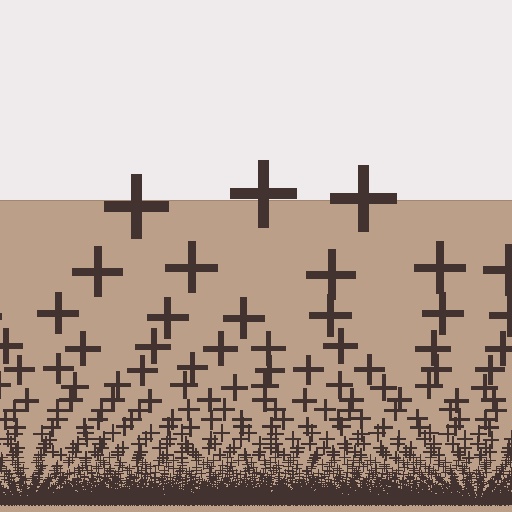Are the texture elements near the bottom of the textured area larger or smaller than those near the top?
Smaller. The gradient is inverted — elements near the bottom are smaller and denser.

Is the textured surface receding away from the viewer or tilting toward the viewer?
The surface appears to tilt toward the viewer. Texture elements get larger and sparser toward the top.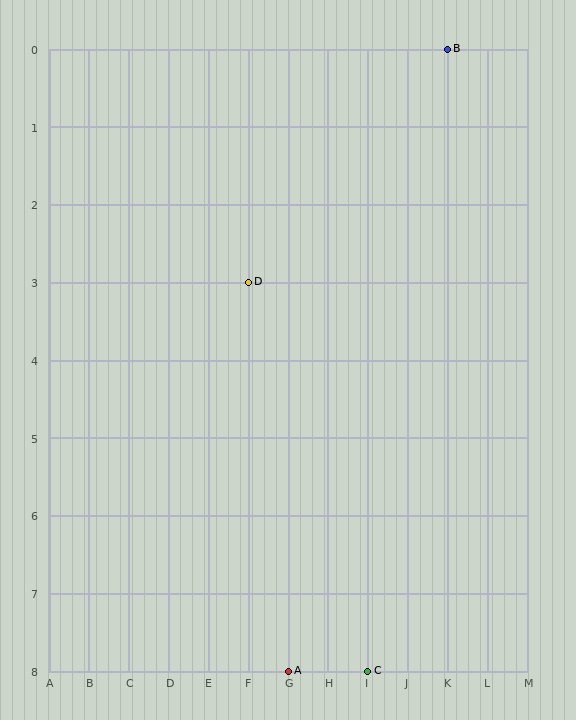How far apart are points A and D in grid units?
Points A and D are 1 column and 5 rows apart (about 5.1 grid units diagonally).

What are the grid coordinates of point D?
Point D is at grid coordinates (F, 3).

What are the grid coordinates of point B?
Point B is at grid coordinates (K, 0).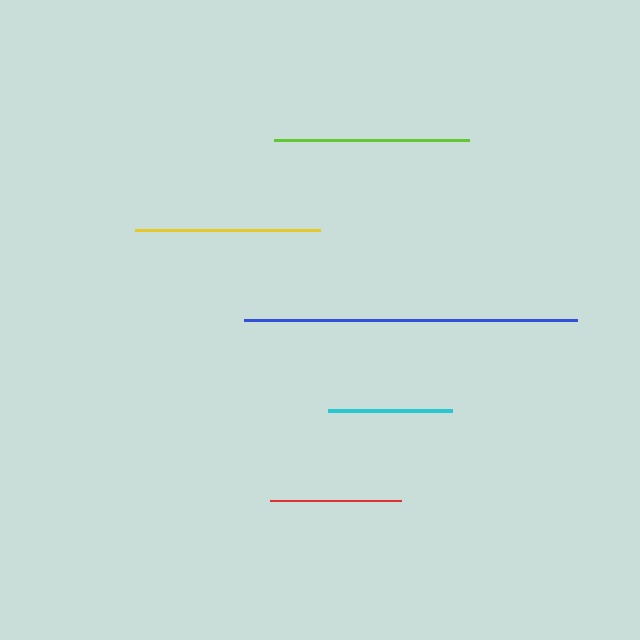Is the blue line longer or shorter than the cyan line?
The blue line is longer than the cyan line.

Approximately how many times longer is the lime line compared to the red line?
The lime line is approximately 1.5 times the length of the red line.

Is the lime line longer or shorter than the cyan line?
The lime line is longer than the cyan line.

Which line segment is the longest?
The blue line is the longest at approximately 333 pixels.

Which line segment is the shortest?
The cyan line is the shortest at approximately 125 pixels.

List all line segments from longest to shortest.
From longest to shortest: blue, lime, yellow, red, cyan.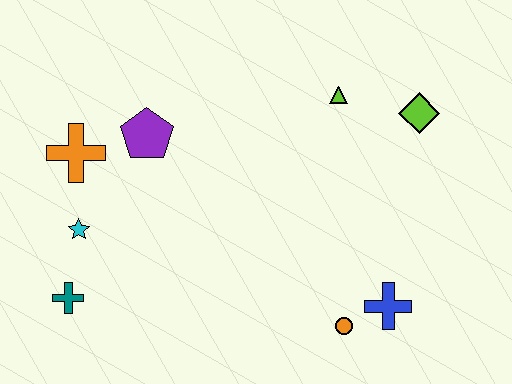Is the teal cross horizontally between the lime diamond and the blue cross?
No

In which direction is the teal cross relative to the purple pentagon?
The teal cross is below the purple pentagon.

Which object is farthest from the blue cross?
The orange cross is farthest from the blue cross.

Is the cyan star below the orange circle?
No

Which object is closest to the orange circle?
The blue cross is closest to the orange circle.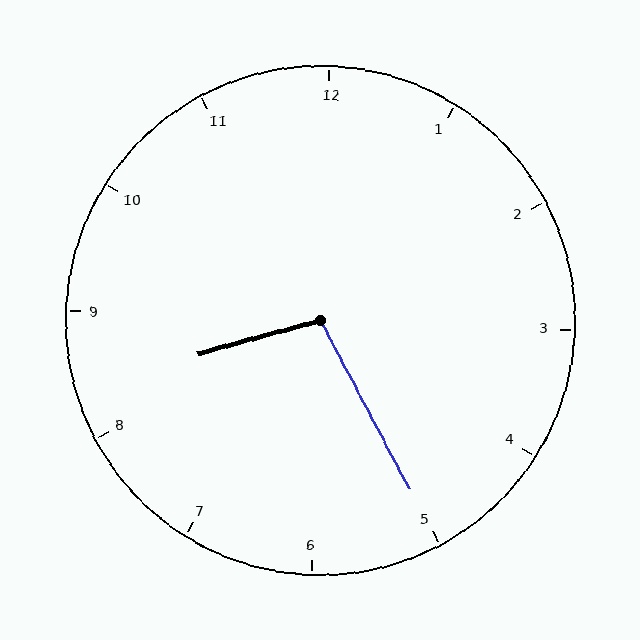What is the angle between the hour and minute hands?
Approximately 102 degrees.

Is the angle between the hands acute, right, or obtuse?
It is obtuse.